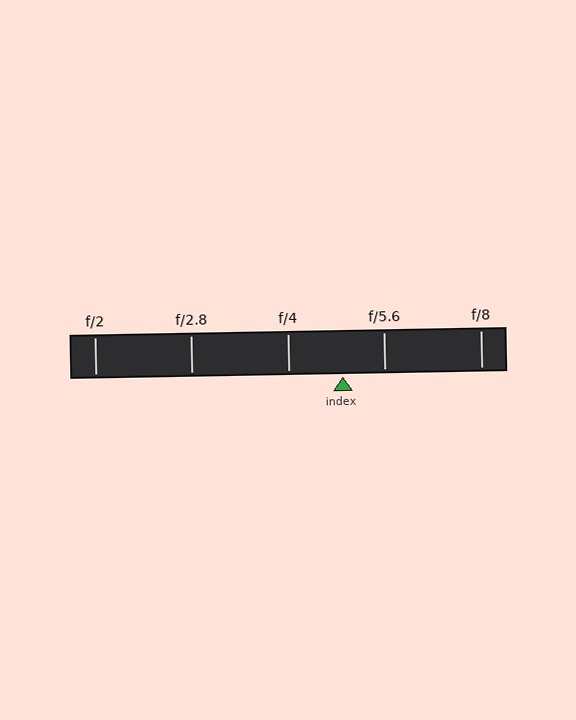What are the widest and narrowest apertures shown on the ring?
The widest aperture shown is f/2 and the narrowest is f/8.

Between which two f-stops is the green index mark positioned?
The index mark is between f/4 and f/5.6.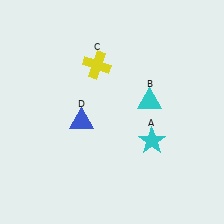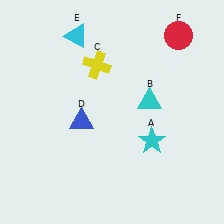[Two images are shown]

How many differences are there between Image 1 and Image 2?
There are 2 differences between the two images.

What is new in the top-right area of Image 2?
A red circle (F) was added in the top-right area of Image 2.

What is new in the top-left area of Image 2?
A cyan triangle (E) was added in the top-left area of Image 2.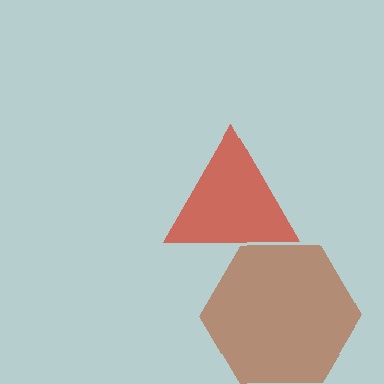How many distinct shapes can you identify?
There are 2 distinct shapes: a red triangle, a brown hexagon.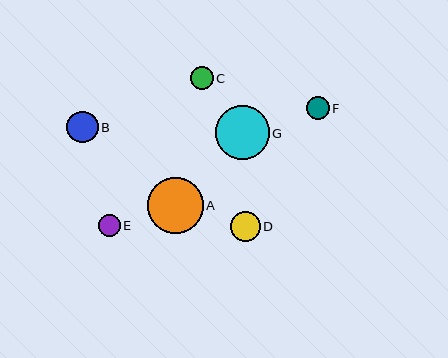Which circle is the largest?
Circle A is the largest with a size of approximately 56 pixels.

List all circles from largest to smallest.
From largest to smallest: A, G, B, D, C, F, E.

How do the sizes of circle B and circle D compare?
Circle B and circle D are approximately the same size.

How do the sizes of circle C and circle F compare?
Circle C and circle F are approximately the same size.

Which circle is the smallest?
Circle E is the smallest with a size of approximately 21 pixels.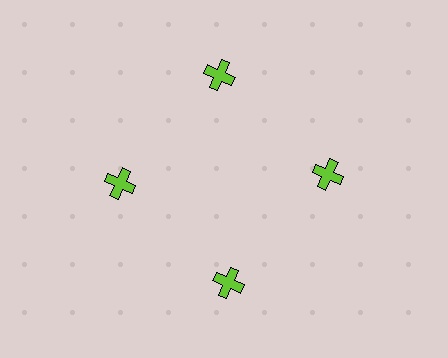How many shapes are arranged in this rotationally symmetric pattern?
There are 4 shapes, arranged in 4 groups of 1.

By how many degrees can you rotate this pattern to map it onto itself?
The pattern maps onto itself every 90 degrees of rotation.